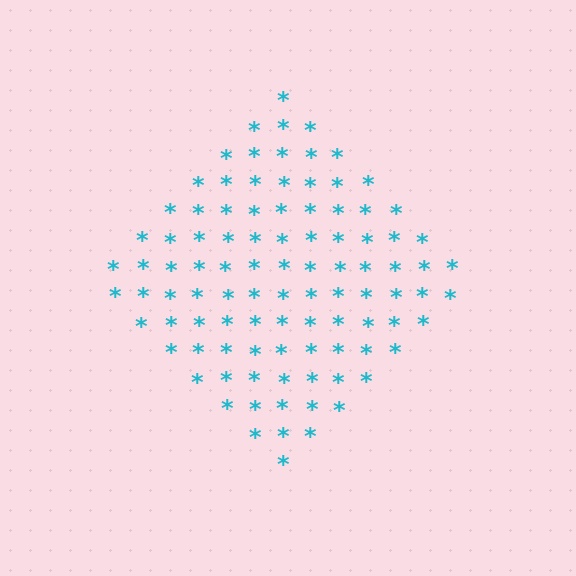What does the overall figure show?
The overall figure shows a diamond.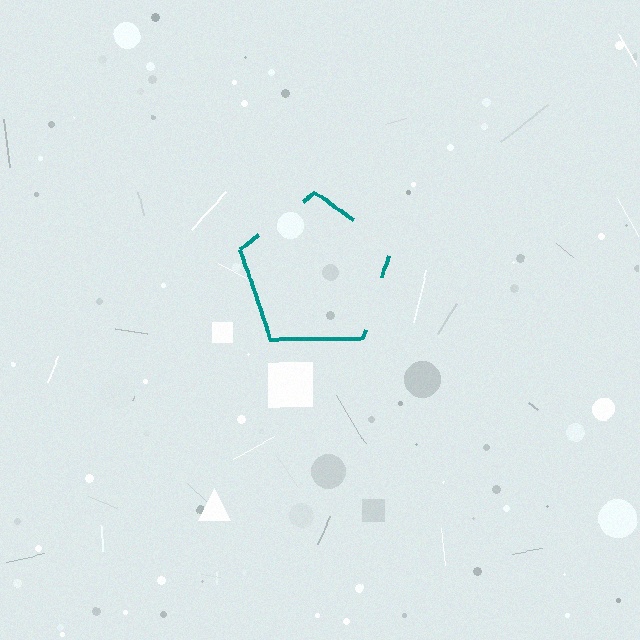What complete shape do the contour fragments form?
The contour fragments form a pentagon.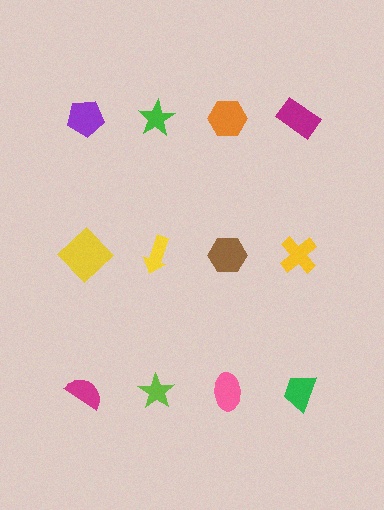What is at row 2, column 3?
A brown hexagon.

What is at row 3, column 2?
A lime star.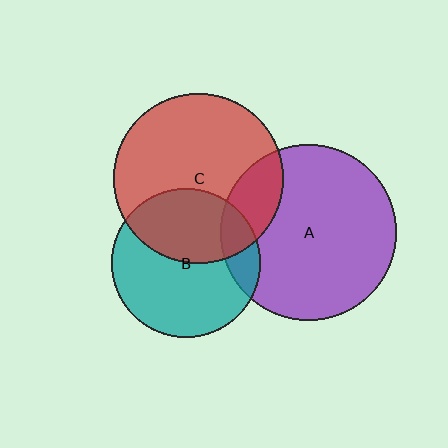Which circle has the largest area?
Circle A (purple).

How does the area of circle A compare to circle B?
Approximately 1.4 times.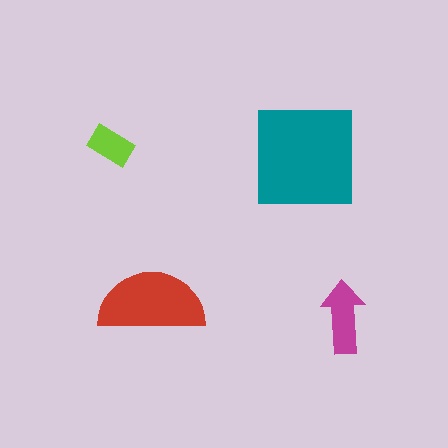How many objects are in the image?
There are 4 objects in the image.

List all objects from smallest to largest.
The lime rectangle, the magenta arrow, the red semicircle, the teal square.